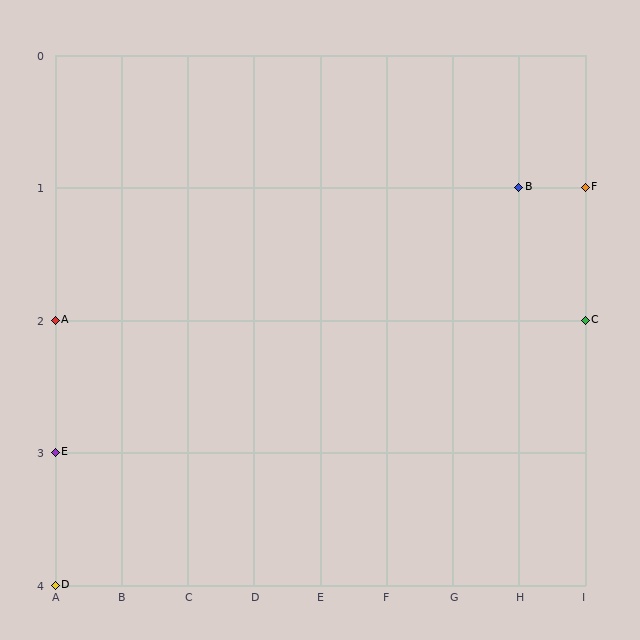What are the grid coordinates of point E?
Point E is at grid coordinates (A, 3).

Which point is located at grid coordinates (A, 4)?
Point D is at (A, 4).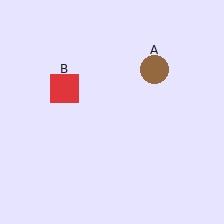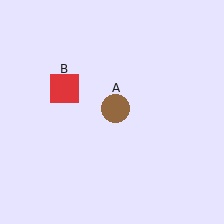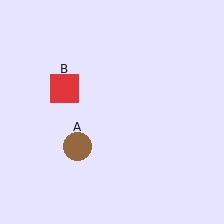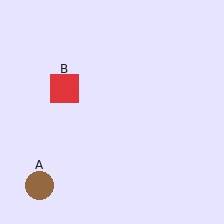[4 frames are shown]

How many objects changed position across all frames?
1 object changed position: brown circle (object A).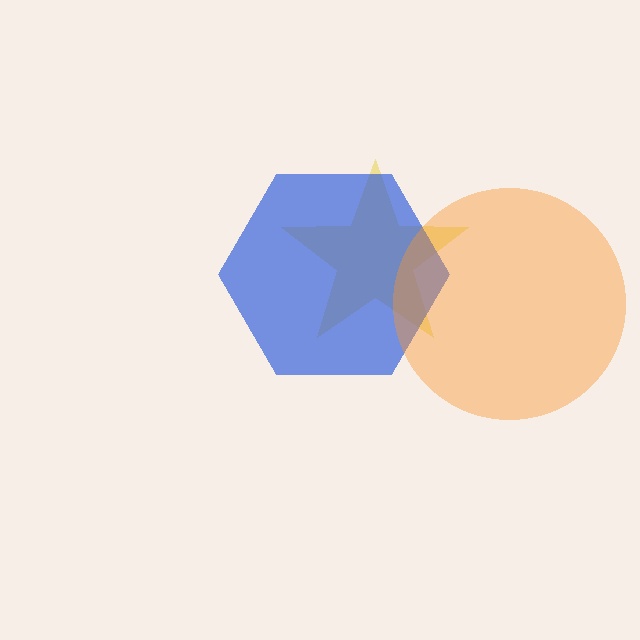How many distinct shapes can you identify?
There are 3 distinct shapes: a yellow star, a blue hexagon, an orange circle.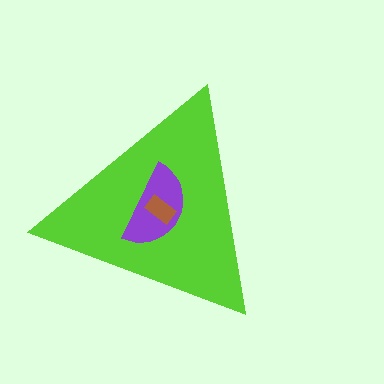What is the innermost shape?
The brown rectangle.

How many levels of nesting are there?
3.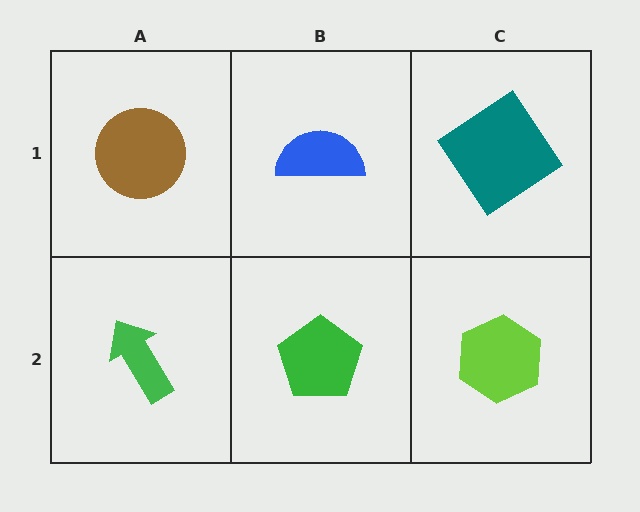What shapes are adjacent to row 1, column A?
A green arrow (row 2, column A), a blue semicircle (row 1, column B).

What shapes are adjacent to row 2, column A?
A brown circle (row 1, column A), a green pentagon (row 2, column B).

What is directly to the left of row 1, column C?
A blue semicircle.